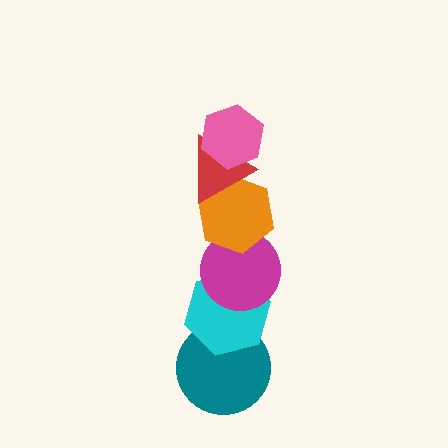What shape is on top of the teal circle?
The cyan hexagon is on top of the teal circle.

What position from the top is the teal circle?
The teal circle is 6th from the top.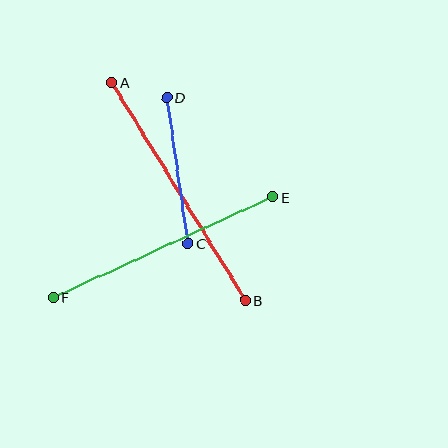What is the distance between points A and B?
The distance is approximately 256 pixels.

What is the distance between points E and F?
The distance is approximately 241 pixels.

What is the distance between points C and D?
The distance is approximately 148 pixels.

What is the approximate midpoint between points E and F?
The midpoint is at approximately (163, 247) pixels.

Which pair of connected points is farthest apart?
Points A and B are farthest apart.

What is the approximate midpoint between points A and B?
The midpoint is at approximately (179, 192) pixels.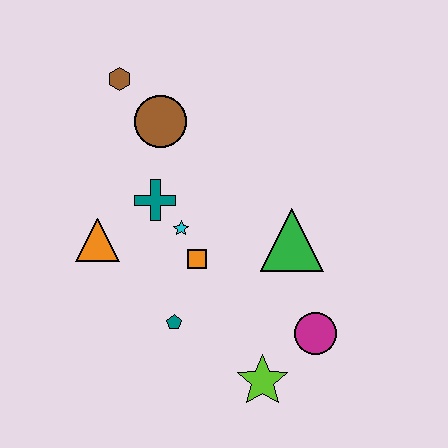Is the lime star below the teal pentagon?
Yes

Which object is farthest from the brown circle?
The lime star is farthest from the brown circle.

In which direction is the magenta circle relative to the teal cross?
The magenta circle is to the right of the teal cross.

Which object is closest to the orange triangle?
The teal cross is closest to the orange triangle.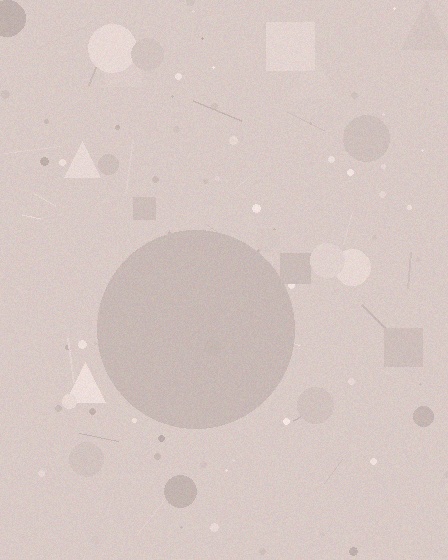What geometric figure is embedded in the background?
A circle is embedded in the background.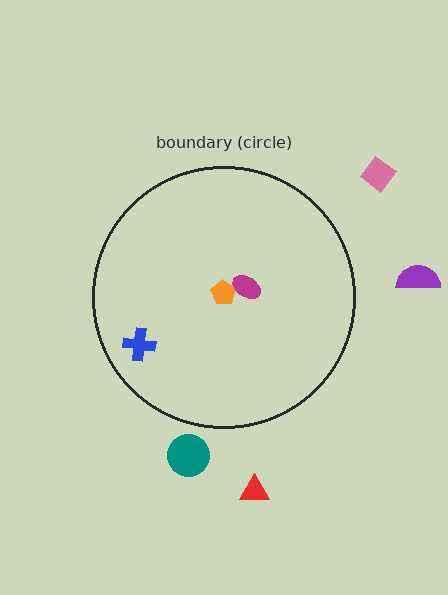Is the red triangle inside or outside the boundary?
Outside.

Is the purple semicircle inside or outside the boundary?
Outside.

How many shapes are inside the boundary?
3 inside, 4 outside.